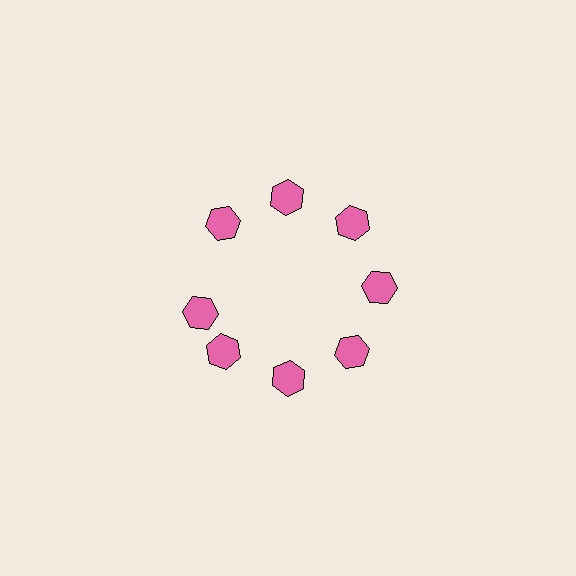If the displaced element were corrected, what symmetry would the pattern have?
It would have 8-fold rotational symmetry — the pattern would map onto itself every 45 degrees.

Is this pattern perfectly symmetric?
No. The 8 pink hexagons are arranged in a ring, but one element near the 9 o'clock position is rotated out of alignment along the ring, breaking the 8-fold rotational symmetry.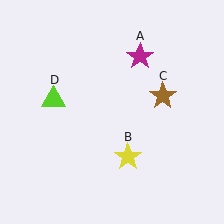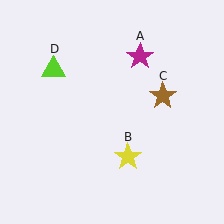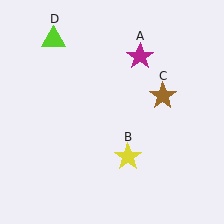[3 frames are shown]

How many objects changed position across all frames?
1 object changed position: lime triangle (object D).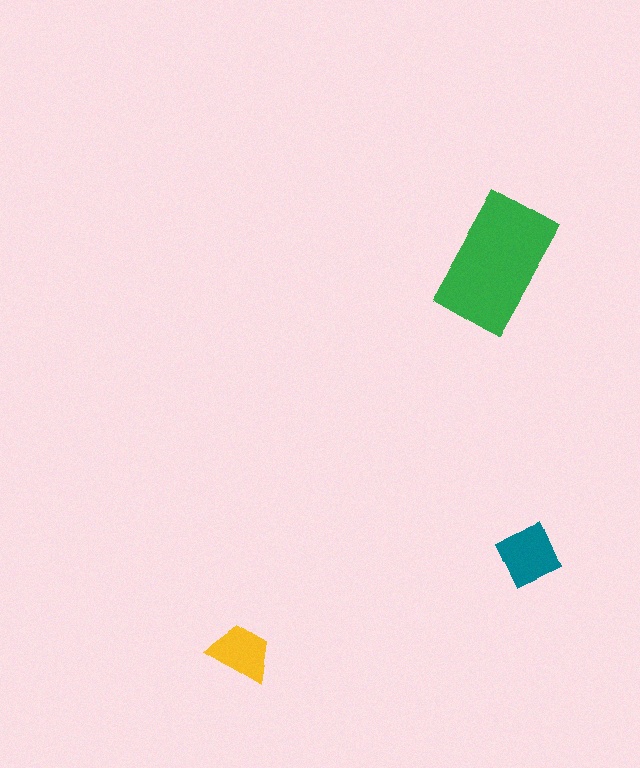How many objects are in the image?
There are 3 objects in the image.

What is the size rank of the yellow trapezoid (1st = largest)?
3rd.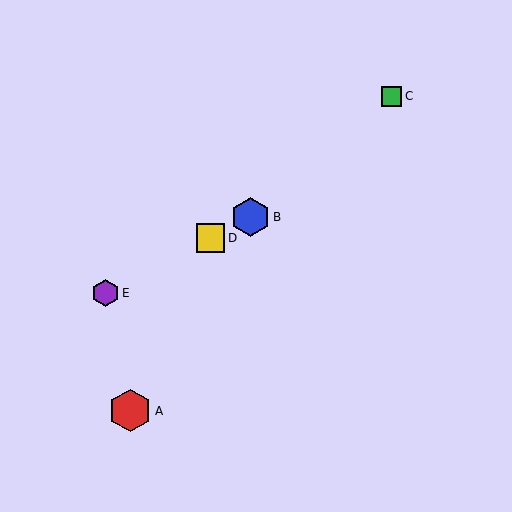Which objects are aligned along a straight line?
Objects B, D, E are aligned along a straight line.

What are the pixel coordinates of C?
Object C is at (391, 96).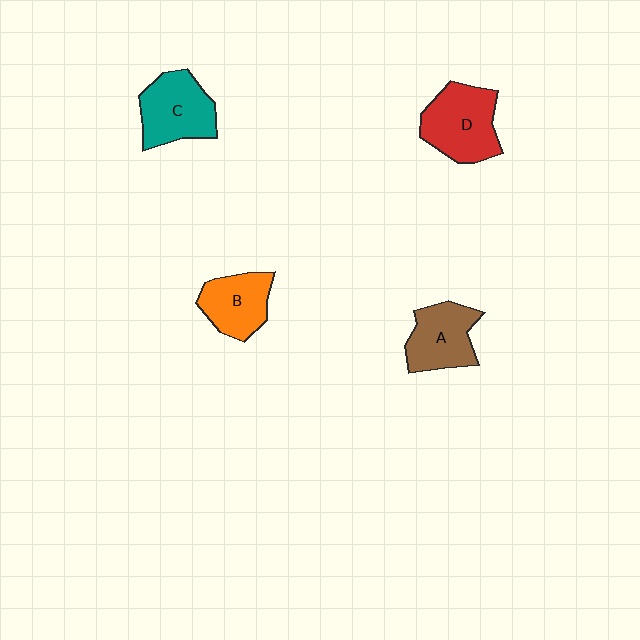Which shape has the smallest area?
Shape B (orange).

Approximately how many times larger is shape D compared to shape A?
Approximately 1.2 times.